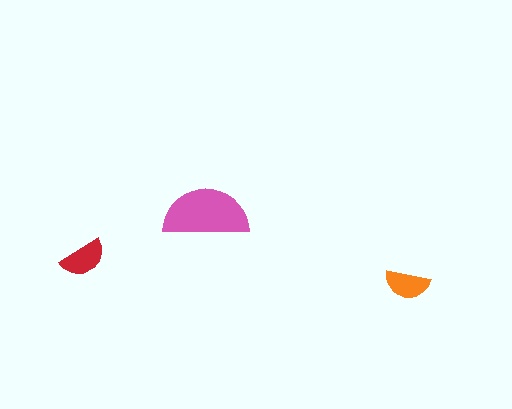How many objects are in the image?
There are 3 objects in the image.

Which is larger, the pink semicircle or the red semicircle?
The pink one.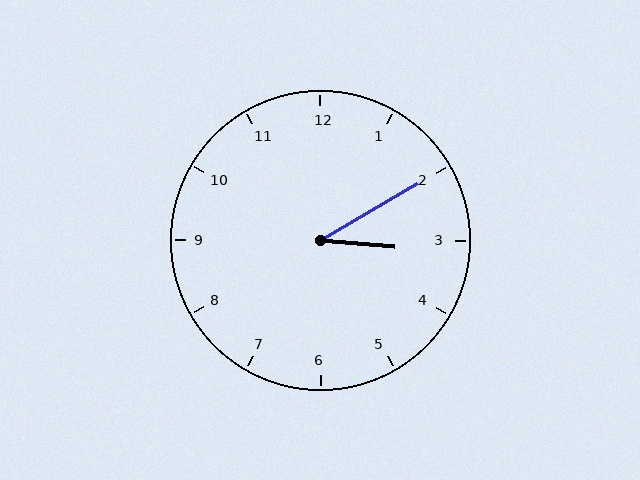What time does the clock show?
3:10.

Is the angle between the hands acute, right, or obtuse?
It is acute.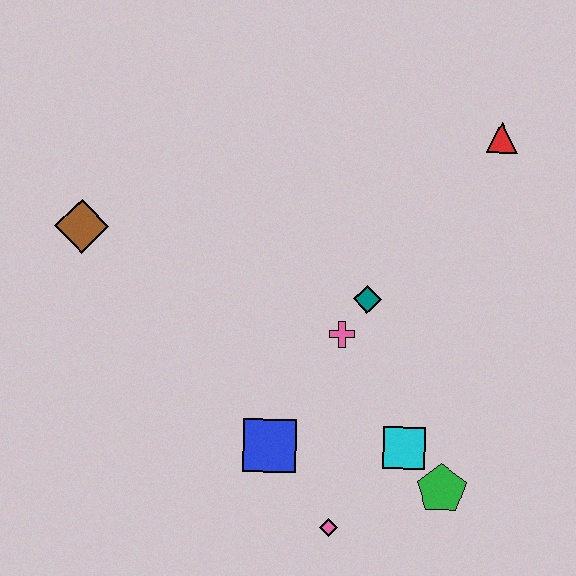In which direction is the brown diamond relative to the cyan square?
The brown diamond is to the left of the cyan square.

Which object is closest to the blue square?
The pink diamond is closest to the blue square.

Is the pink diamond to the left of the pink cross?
Yes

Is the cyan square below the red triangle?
Yes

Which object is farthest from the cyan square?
The brown diamond is farthest from the cyan square.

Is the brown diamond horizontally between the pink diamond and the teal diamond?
No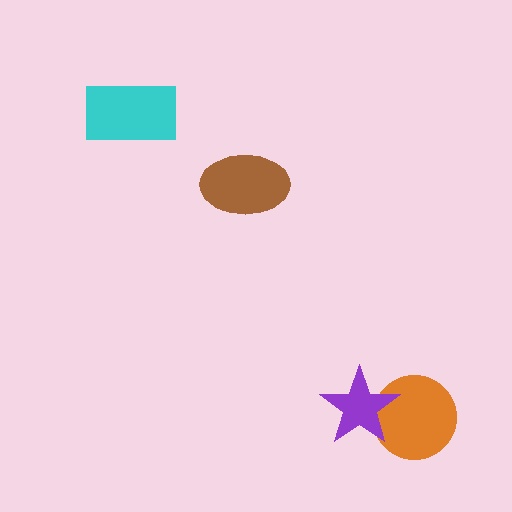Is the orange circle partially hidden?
Yes, it is partially covered by another shape.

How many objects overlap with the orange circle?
1 object overlaps with the orange circle.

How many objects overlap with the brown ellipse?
0 objects overlap with the brown ellipse.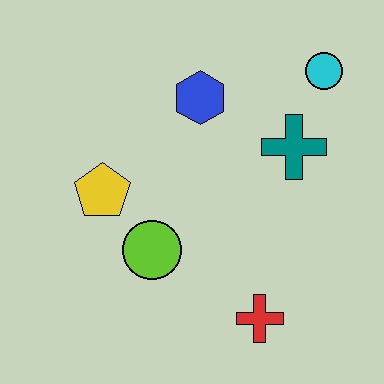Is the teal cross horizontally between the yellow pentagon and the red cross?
No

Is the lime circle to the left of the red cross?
Yes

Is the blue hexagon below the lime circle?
No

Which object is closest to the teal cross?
The cyan circle is closest to the teal cross.